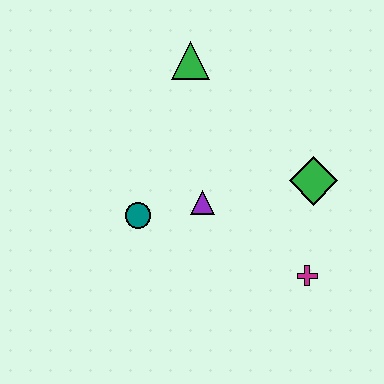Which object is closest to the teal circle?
The purple triangle is closest to the teal circle.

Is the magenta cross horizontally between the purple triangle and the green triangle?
No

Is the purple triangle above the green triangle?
No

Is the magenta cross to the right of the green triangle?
Yes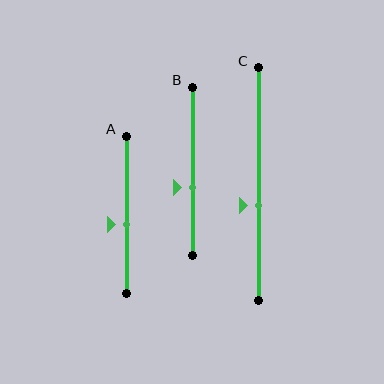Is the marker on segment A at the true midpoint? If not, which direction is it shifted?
No, the marker on segment A is shifted downward by about 6% of the segment length.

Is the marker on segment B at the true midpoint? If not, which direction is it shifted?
No, the marker on segment B is shifted downward by about 10% of the segment length.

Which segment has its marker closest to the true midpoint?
Segment A has its marker closest to the true midpoint.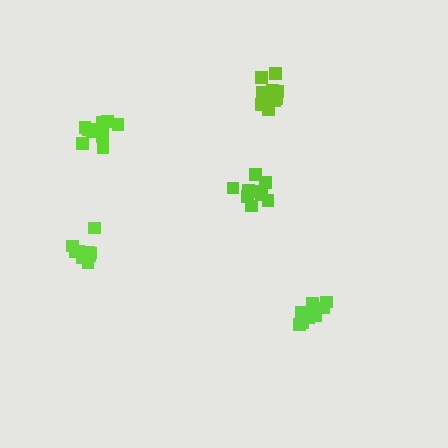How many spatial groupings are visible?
There are 5 spatial groupings.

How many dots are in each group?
Group 1: 10 dots, Group 2: 11 dots, Group 3: 12 dots, Group 4: 11 dots, Group 5: 11 dots (55 total).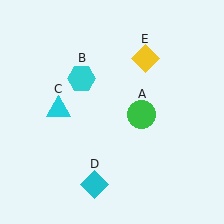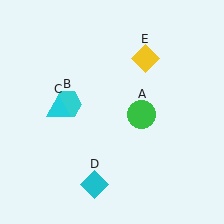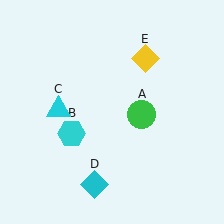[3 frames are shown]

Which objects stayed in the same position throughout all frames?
Green circle (object A) and cyan triangle (object C) and cyan diamond (object D) and yellow diamond (object E) remained stationary.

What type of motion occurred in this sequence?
The cyan hexagon (object B) rotated counterclockwise around the center of the scene.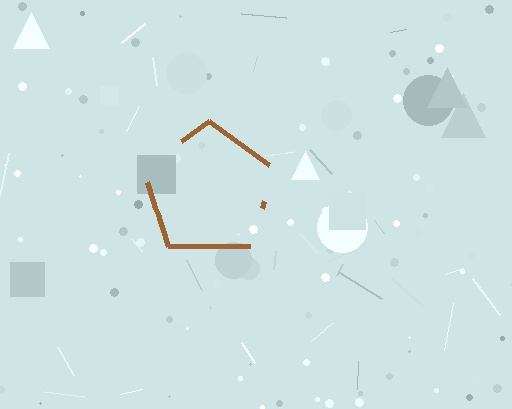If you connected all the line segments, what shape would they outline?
They would outline a pentagon.